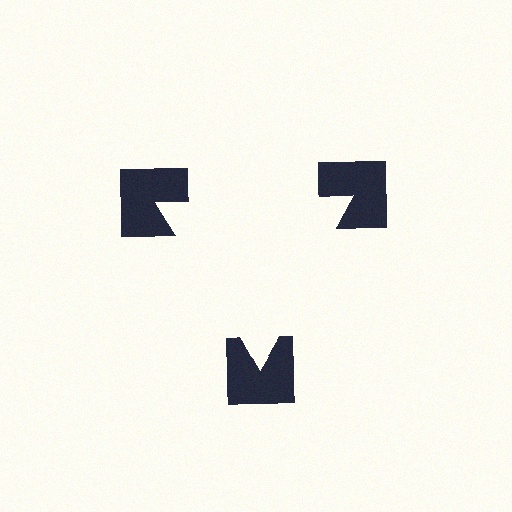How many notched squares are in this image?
There are 3 — one at each vertex of the illusory triangle.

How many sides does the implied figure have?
3 sides.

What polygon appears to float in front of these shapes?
An illusory triangle — its edges are inferred from the aligned wedge cuts in the notched squares, not physically drawn.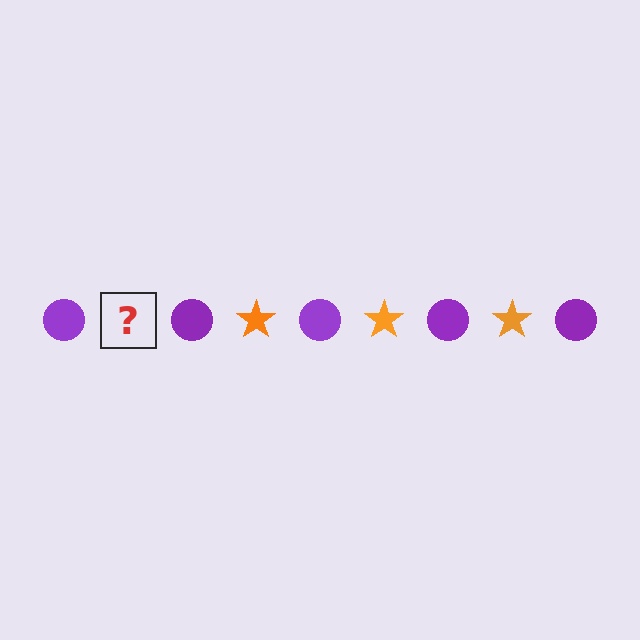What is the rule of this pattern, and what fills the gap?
The rule is that the pattern alternates between purple circle and orange star. The gap should be filled with an orange star.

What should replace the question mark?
The question mark should be replaced with an orange star.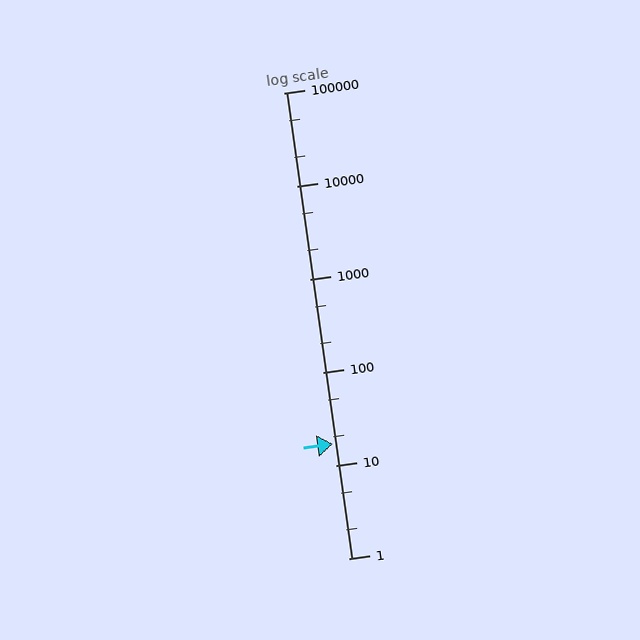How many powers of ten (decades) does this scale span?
The scale spans 5 decades, from 1 to 100000.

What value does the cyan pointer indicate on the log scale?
The pointer indicates approximately 17.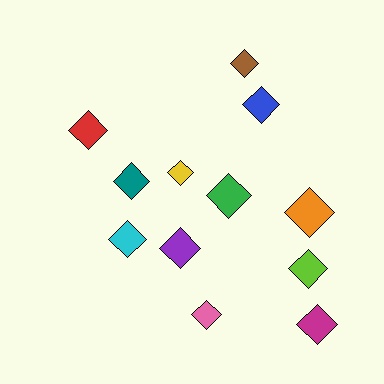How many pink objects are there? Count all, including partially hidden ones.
There is 1 pink object.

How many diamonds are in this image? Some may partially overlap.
There are 12 diamonds.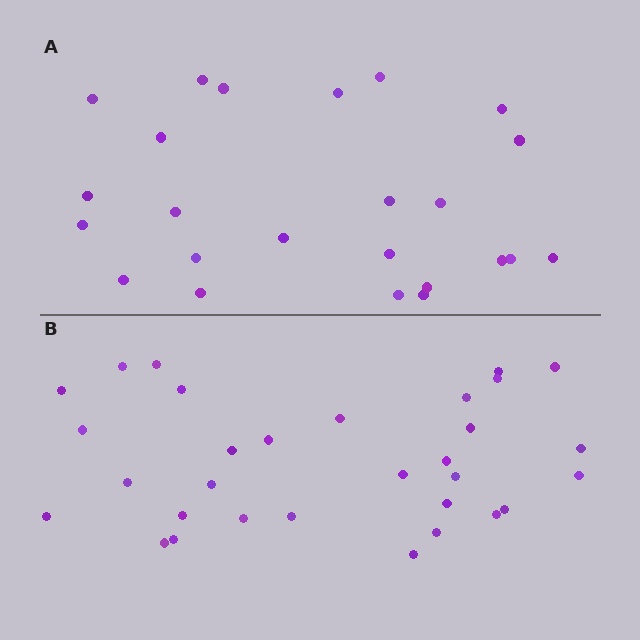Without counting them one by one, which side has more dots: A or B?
Region B (the bottom region) has more dots.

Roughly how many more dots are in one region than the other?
Region B has roughly 8 or so more dots than region A.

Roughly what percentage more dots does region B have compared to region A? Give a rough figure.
About 30% more.